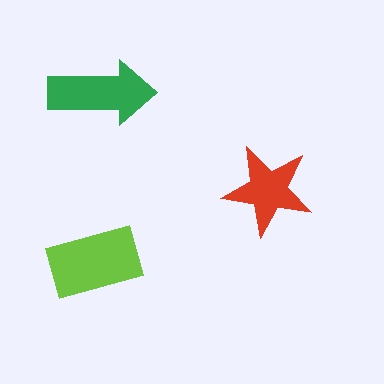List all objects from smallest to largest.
The red star, the green arrow, the lime rectangle.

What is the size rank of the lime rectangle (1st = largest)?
1st.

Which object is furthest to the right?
The red star is rightmost.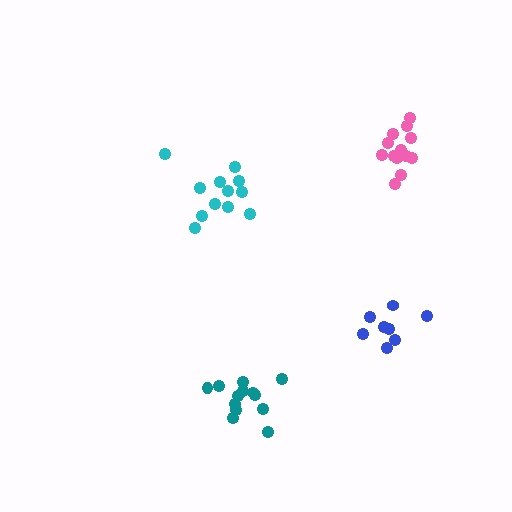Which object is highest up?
The pink cluster is topmost.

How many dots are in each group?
Group 1: 8 dots, Group 2: 13 dots, Group 3: 13 dots, Group 4: 12 dots (46 total).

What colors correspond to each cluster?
The clusters are colored: blue, pink, teal, cyan.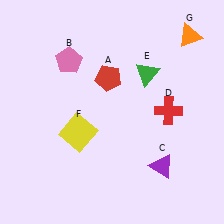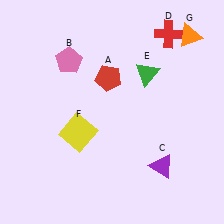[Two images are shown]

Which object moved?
The red cross (D) moved up.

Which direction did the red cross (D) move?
The red cross (D) moved up.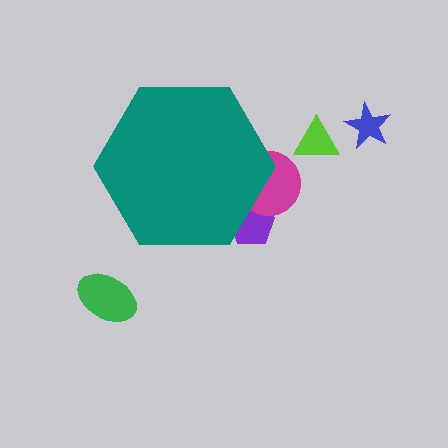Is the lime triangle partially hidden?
No, the lime triangle is fully visible.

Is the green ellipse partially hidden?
No, the green ellipse is fully visible.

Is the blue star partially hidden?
No, the blue star is fully visible.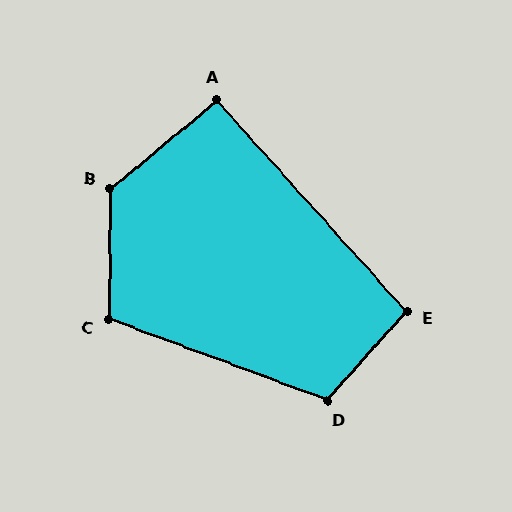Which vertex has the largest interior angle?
B, at approximately 130 degrees.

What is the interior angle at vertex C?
Approximately 109 degrees (obtuse).